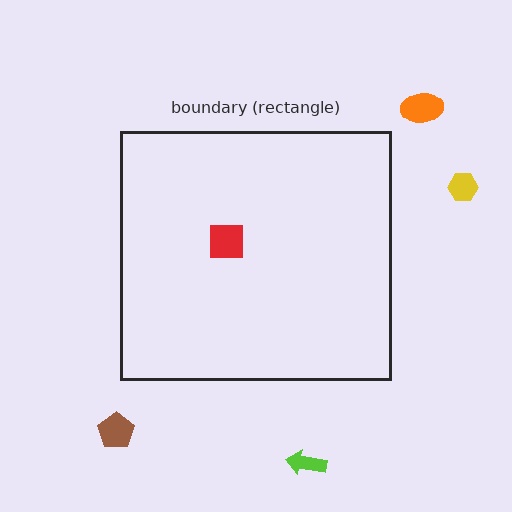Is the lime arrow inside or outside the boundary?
Outside.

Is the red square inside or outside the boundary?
Inside.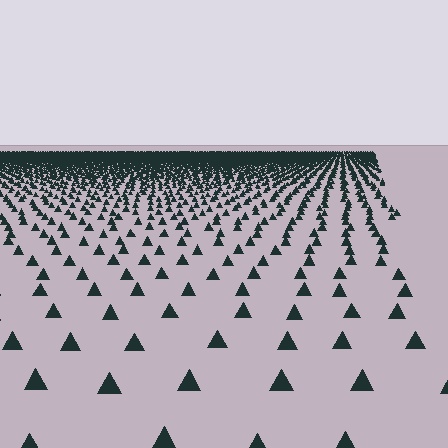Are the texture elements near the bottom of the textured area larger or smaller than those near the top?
Larger. Near the bottom, elements are closer to the viewer and appear at a bigger on-screen size.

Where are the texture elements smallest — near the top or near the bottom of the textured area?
Near the top.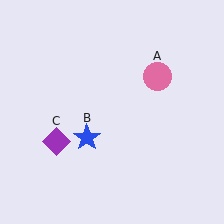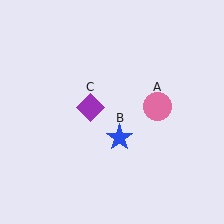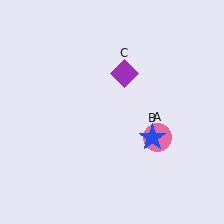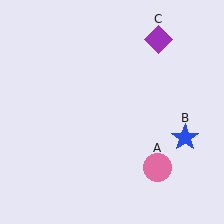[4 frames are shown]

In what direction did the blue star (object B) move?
The blue star (object B) moved right.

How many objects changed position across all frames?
3 objects changed position: pink circle (object A), blue star (object B), purple diamond (object C).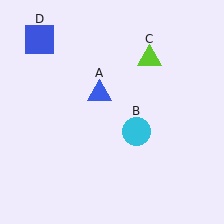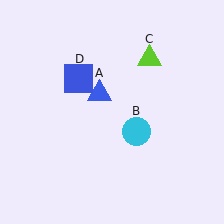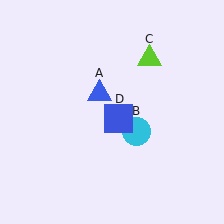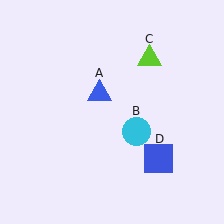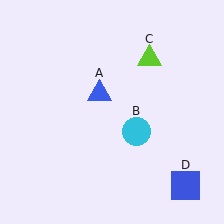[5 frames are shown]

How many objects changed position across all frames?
1 object changed position: blue square (object D).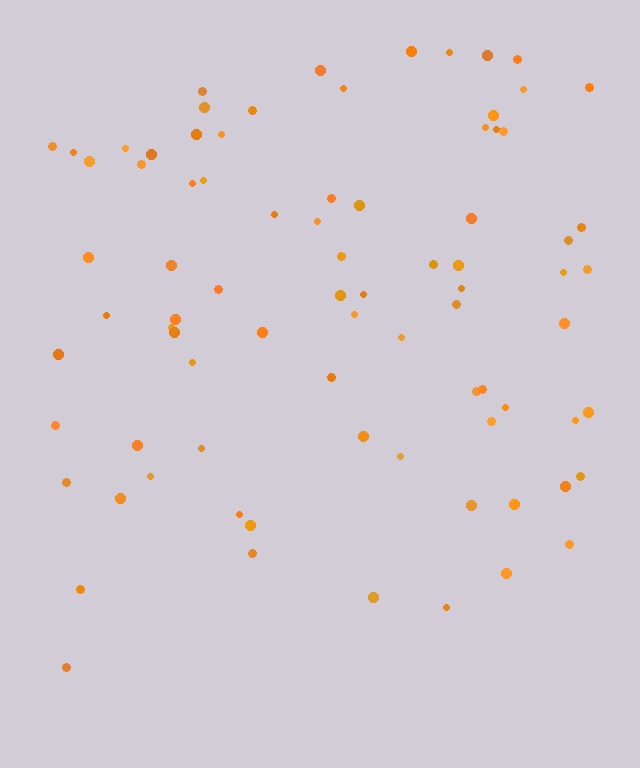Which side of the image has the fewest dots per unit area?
The bottom.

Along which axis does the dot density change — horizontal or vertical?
Vertical.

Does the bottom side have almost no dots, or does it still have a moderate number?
Still a moderate number, just noticeably fewer than the top.